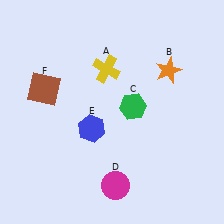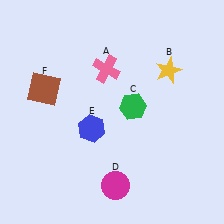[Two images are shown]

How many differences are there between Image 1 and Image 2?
There are 2 differences between the two images.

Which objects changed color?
A changed from yellow to pink. B changed from orange to yellow.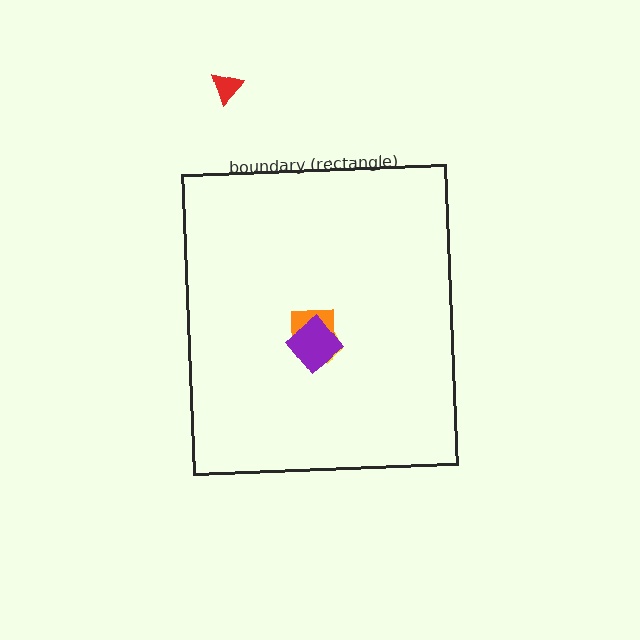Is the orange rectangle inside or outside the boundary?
Inside.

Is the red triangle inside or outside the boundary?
Outside.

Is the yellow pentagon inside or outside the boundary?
Inside.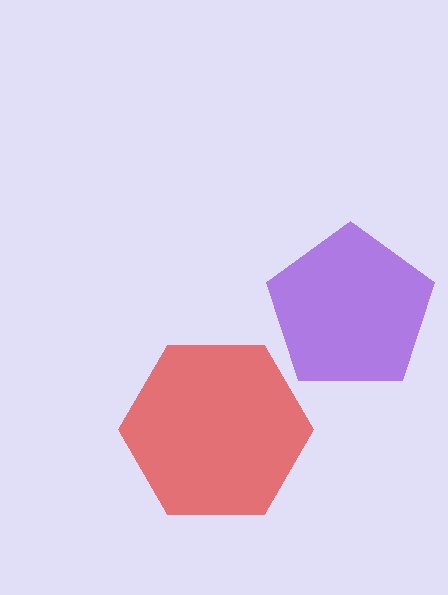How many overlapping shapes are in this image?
There are 2 overlapping shapes in the image.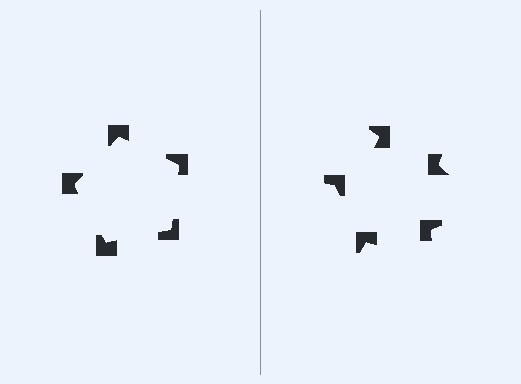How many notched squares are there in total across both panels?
10 — 5 on each side.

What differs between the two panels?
The notched squares are positioned identically on both sides; only the wedge orientations differ. On the left they align to a pentagon; on the right they are misaligned.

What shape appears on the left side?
An illusory pentagon.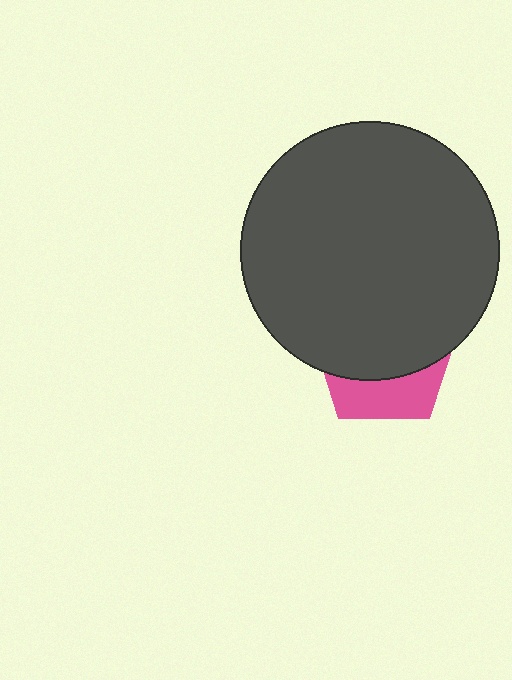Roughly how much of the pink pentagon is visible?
A small part of it is visible (roughly 33%).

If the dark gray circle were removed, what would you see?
You would see the complete pink pentagon.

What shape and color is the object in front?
The object in front is a dark gray circle.